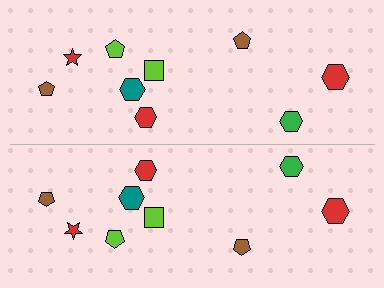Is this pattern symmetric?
Yes, this pattern has bilateral (reflection) symmetry.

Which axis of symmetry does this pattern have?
The pattern has a horizontal axis of symmetry running through the center of the image.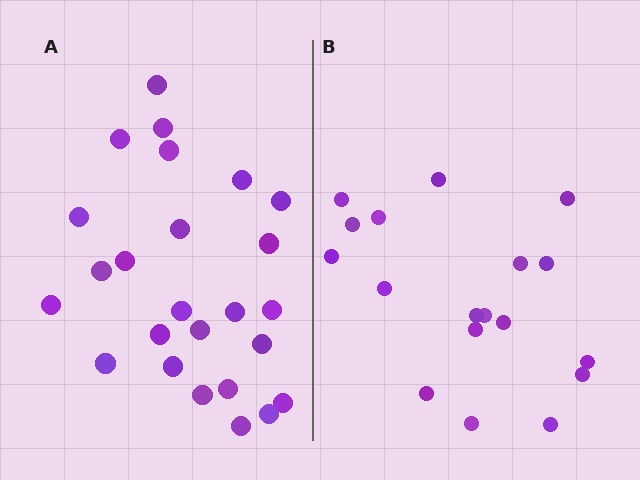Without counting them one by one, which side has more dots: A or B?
Region A (the left region) has more dots.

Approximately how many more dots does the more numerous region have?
Region A has roughly 8 or so more dots than region B.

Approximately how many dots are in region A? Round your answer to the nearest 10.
About 20 dots. (The exact count is 25, which rounds to 20.)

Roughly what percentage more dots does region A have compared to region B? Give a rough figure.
About 40% more.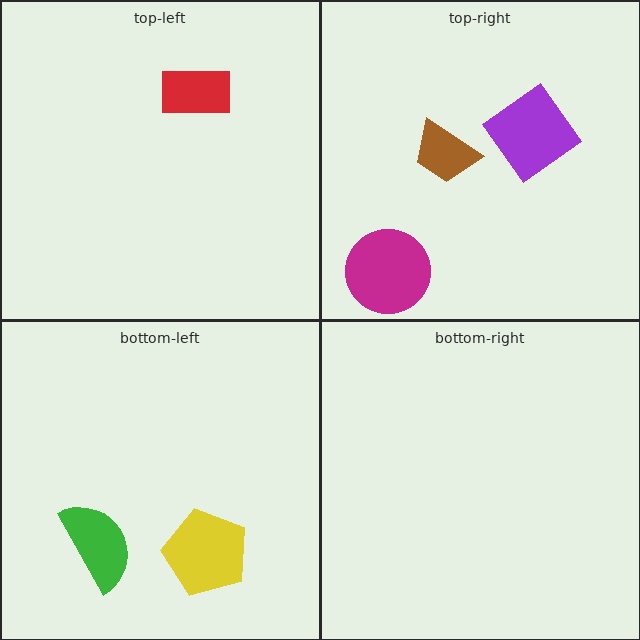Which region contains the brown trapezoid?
The top-right region.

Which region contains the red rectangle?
The top-left region.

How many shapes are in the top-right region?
3.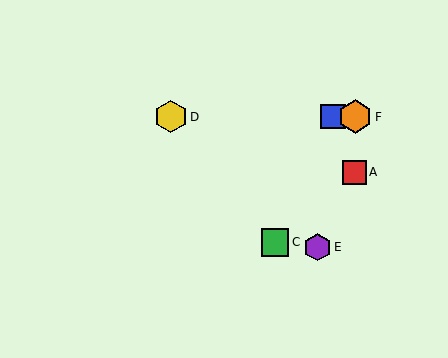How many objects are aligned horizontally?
3 objects (B, D, F) are aligned horizontally.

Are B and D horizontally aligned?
Yes, both are at y≈117.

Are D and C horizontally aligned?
No, D is at y≈117 and C is at y≈242.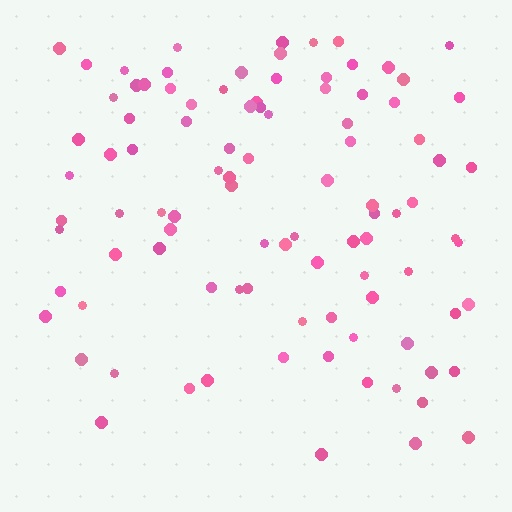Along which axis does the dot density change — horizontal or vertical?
Vertical.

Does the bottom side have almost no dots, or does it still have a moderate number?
Still a moderate number, just noticeably fewer than the top.